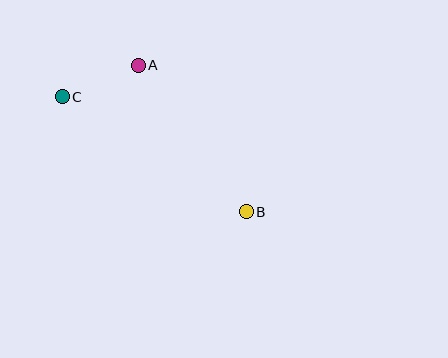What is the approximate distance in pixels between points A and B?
The distance between A and B is approximately 182 pixels.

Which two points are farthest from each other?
Points B and C are farthest from each other.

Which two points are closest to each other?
Points A and C are closest to each other.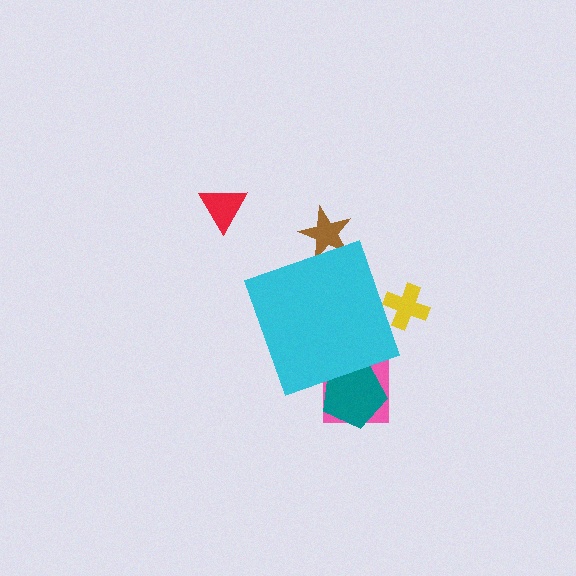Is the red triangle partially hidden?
No, the red triangle is fully visible.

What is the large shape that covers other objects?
A cyan diamond.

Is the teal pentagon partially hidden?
Yes, the teal pentagon is partially hidden behind the cyan diamond.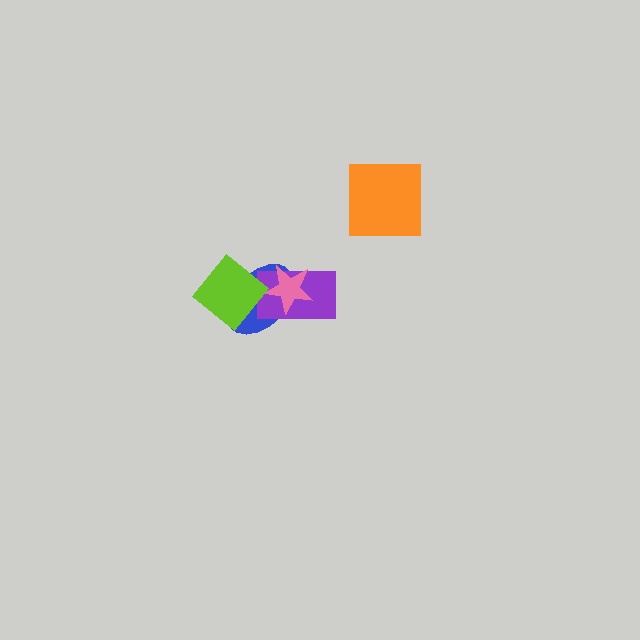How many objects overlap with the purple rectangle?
2 objects overlap with the purple rectangle.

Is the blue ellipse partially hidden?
Yes, it is partially covered by another shape.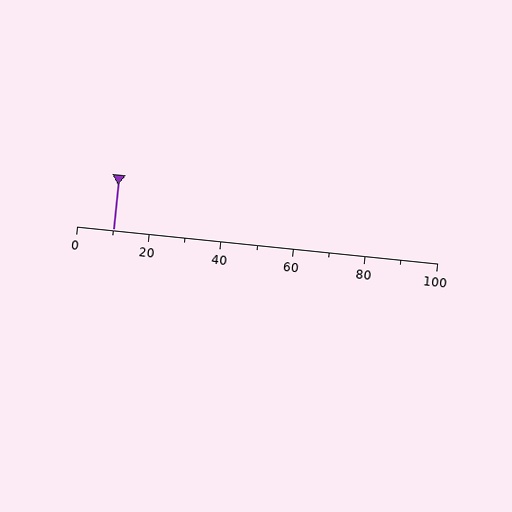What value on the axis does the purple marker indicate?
The marker indicates approximately 10.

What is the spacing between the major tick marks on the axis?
The major ticks are spaced 20 apart.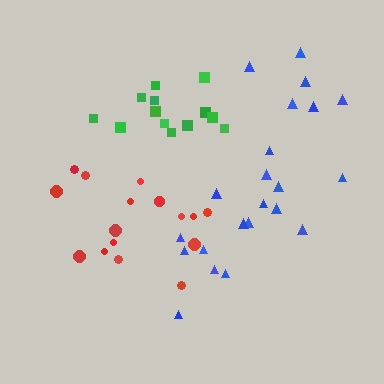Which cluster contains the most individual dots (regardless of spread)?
Blue (22).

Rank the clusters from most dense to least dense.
green, red, blue.